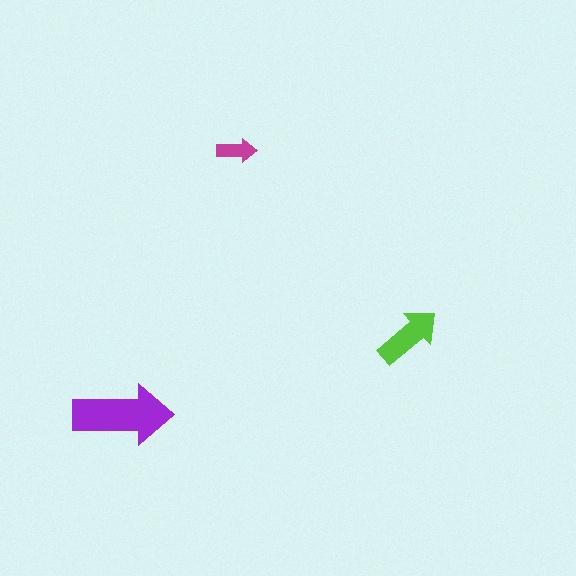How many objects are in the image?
There are 3 objects in the image.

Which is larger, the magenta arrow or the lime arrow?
The lime one.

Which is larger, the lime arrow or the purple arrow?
The purple one.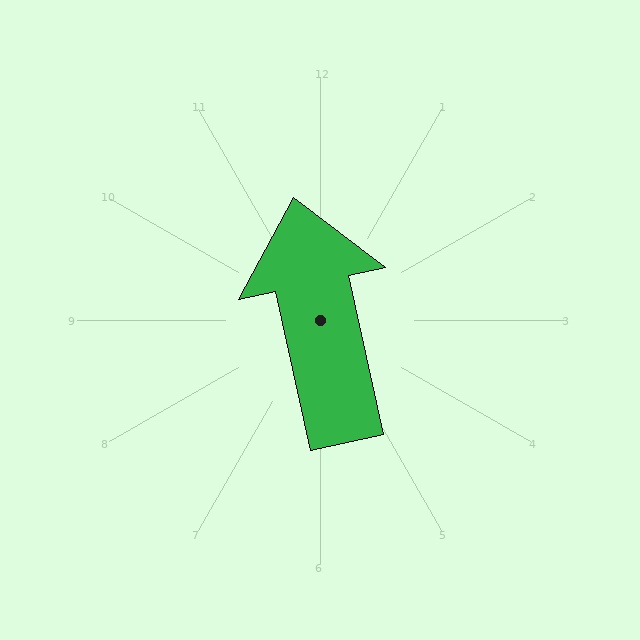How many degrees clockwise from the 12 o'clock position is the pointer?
Approximately 348 degrees.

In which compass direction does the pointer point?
North.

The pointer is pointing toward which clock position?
Roughly 12 o'clock.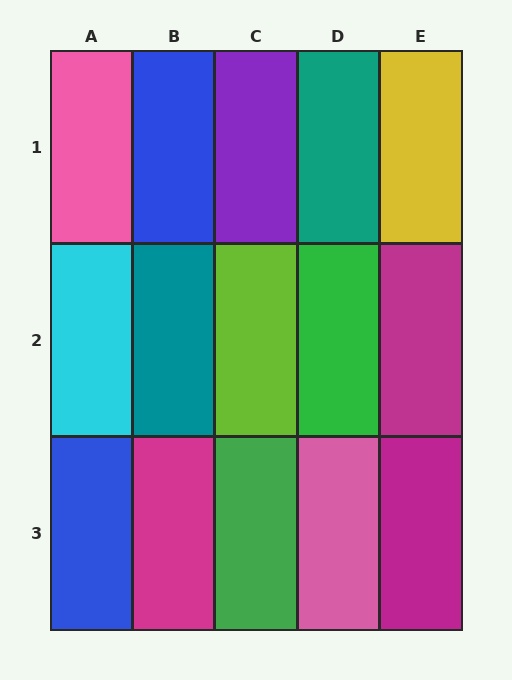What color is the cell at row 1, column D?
Teal.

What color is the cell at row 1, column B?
Blue.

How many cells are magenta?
3 cells are magenta.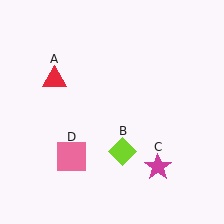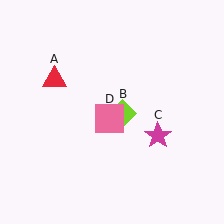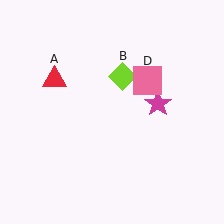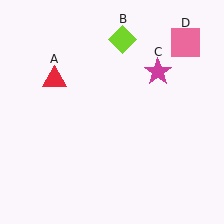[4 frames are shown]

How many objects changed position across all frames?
3 objects changed position: lime diamond (object B), magenta star (object C), pink square (object D).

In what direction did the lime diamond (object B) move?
The lime diamond (object B) moved up.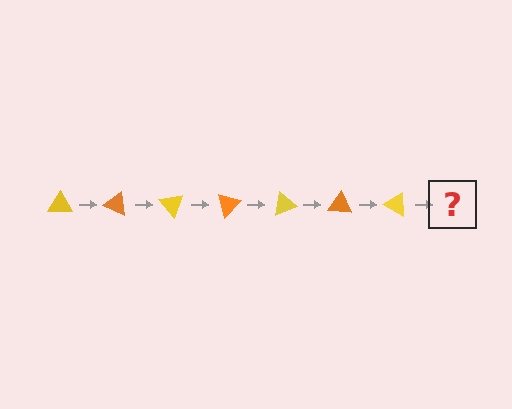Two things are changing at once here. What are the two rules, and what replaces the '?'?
The two rules are that it rotates 25 degrees each step and the color cycles through yellow and orange. The '?' should be an orange triangle, rotated 175 degrees from the start.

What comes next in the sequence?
The next element should be an orange triangle, rotated 175 degrees from the start.